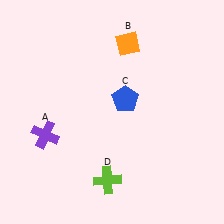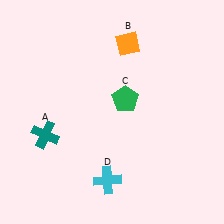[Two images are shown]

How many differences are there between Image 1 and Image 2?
There are 3 differences between the two images.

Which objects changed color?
A changed from purple to teal. C changed from blue to green. D changed from lime to cyan.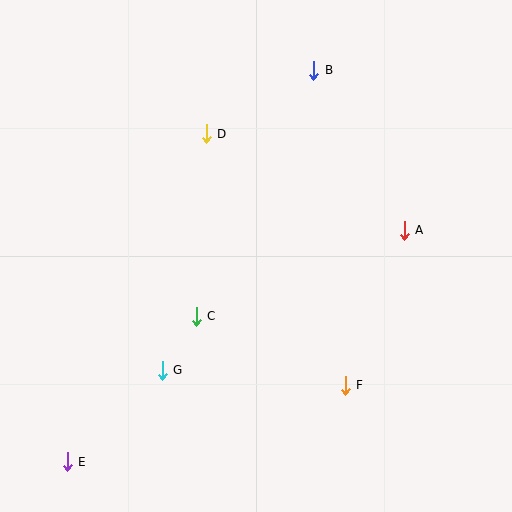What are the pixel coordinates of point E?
Point E is at (67, 462).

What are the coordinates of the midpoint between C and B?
The midpoint between C and B is at (255, 193).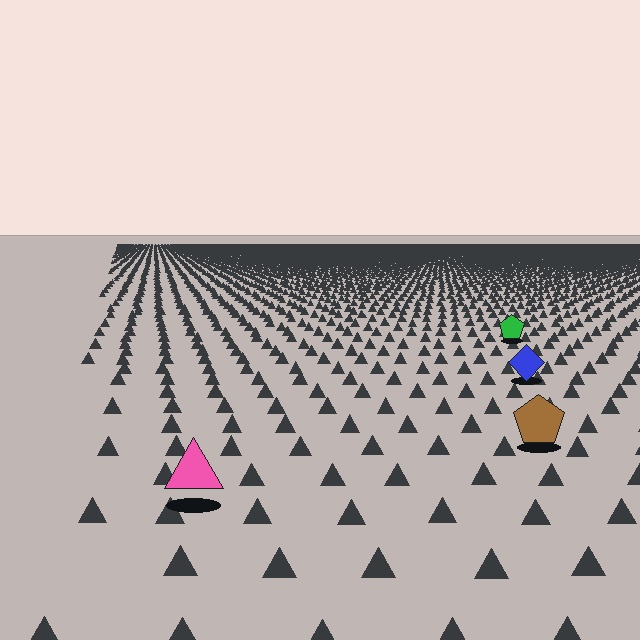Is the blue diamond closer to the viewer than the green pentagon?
Yes. The blue diamond is closer — you can tell from the texture gradient: the ground texture is coarser near it.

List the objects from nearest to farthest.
From nearest to farthest: the pink triangle, the brown pentagon, the blue diamond, the green pentagon.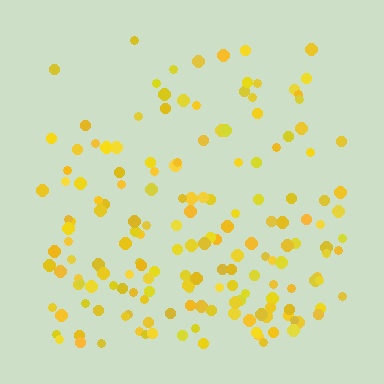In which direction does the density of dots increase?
From top to bottom, with the bottom side densest.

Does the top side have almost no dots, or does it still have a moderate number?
Still a moderate number, just noticeably fewer than the bottom.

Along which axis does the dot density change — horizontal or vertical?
Vertical.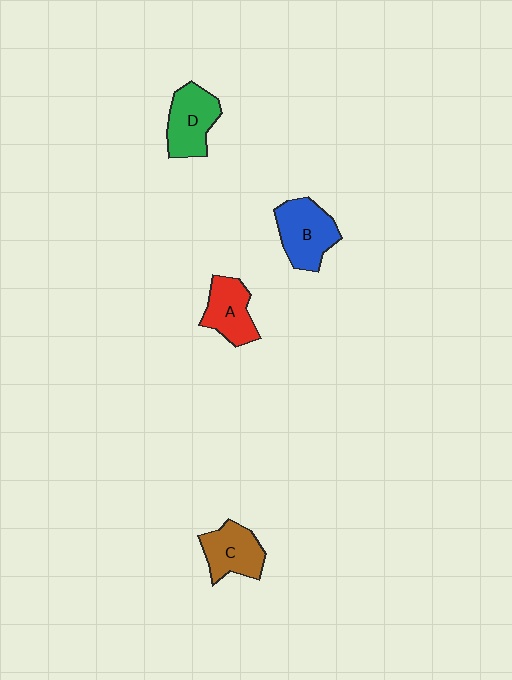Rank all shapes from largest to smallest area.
From largest to smallest: B (blue), D (green), C (brown), A (red).